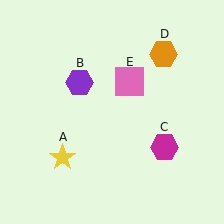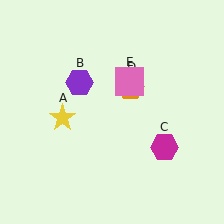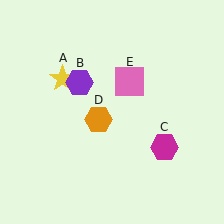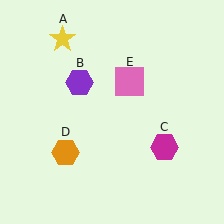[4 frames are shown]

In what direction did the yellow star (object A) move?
The yellow star (object A) moved up.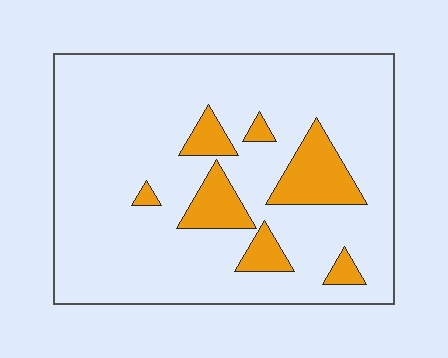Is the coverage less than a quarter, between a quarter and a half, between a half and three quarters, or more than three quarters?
Less than a quarter.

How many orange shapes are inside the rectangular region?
7.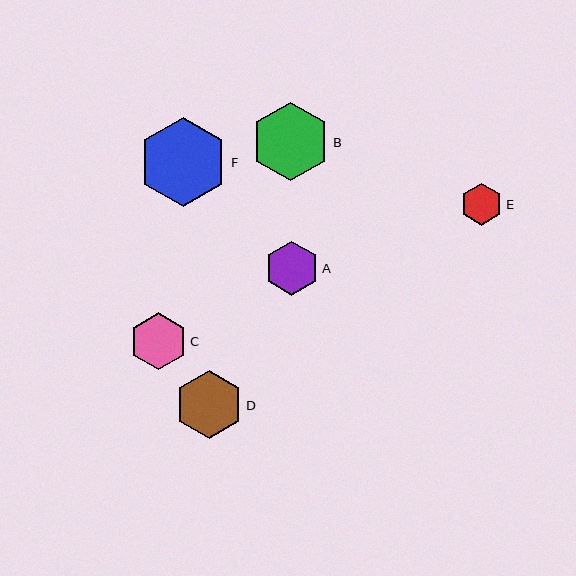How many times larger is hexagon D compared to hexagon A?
Hexagon D is approximately 1.3 times the size of hexagon A.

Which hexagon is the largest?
Hexagon F is the largest with a size of approximately 89 pixels.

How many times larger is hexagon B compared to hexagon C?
Hexagon B is approximately 1.4 times the size of hexagon C.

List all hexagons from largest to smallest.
From largest to smallest: F, B, D, C, A, E.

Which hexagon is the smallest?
Hexagon E is the smallest with a size of approximately 42 pixels.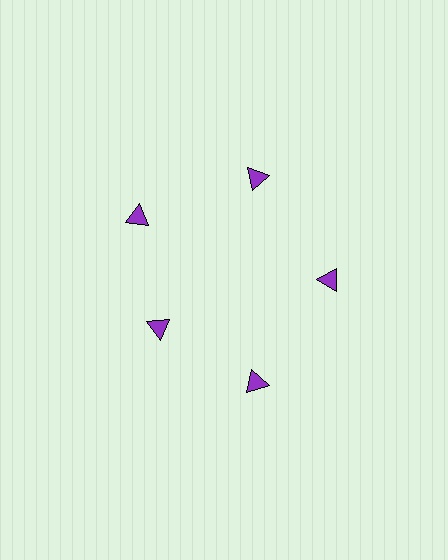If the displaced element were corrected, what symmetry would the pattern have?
It would have 5-fold rotational symmetry — the pattern would map onto itself every 72 degrees.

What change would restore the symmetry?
The symmetry would be restored by moving it outward, back onto the ring so that all 5 triangles sit at equal angles and equal distance from the center.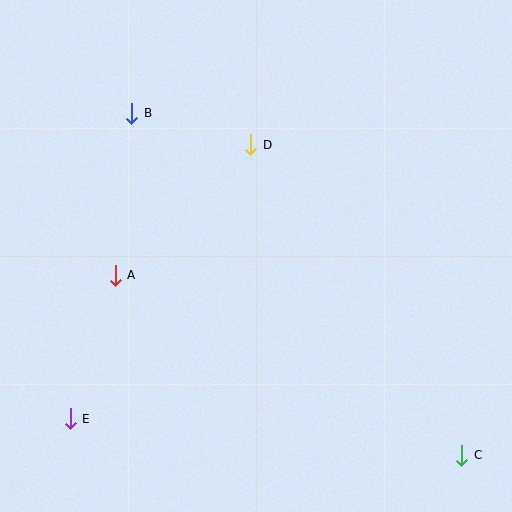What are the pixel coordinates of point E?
Point E is at (70, 419).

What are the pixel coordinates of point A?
Point A is at (115, 276).